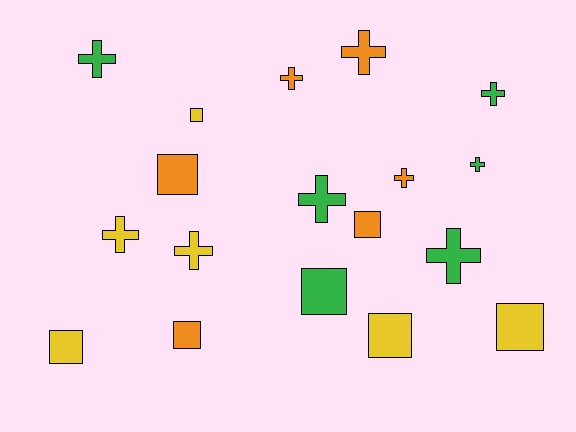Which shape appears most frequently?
Cross, with 10 objects.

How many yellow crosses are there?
There are 2 yellow crosses.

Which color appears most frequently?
Orange, with 6 objects.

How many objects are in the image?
There are 18 objects.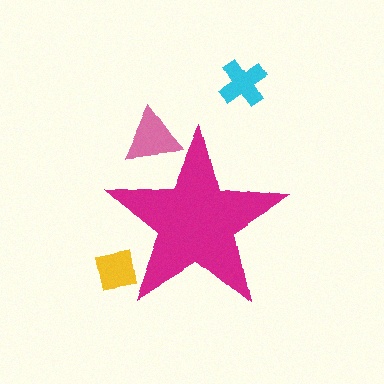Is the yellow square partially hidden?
Yes, the yellow square is partially hidden behind the magenta star.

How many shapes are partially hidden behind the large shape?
2 shapes are partially hidden.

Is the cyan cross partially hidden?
No, the cyan cross is fully visible.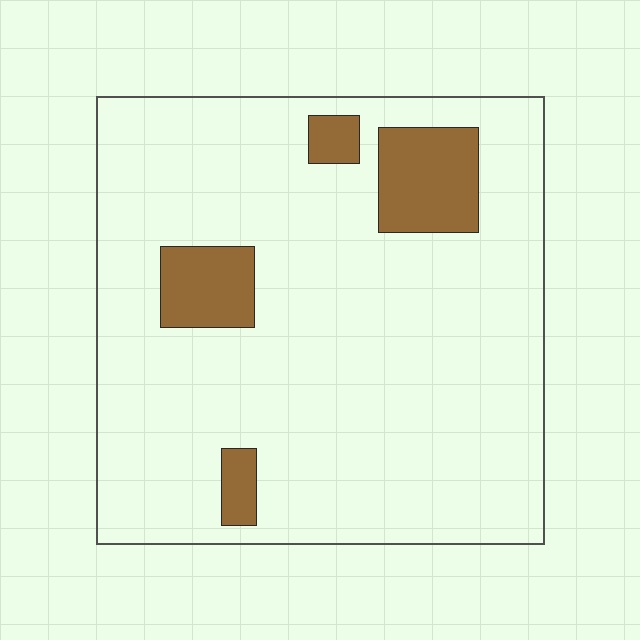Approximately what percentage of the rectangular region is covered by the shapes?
Approximately 10%.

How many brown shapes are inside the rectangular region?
4.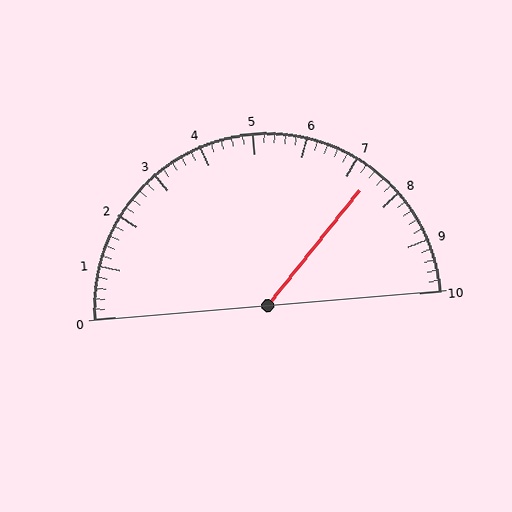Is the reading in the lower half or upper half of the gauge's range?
The reading is in the upper half of the range (0 to 10).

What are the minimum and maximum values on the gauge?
The gauge ranges from 0 to 10.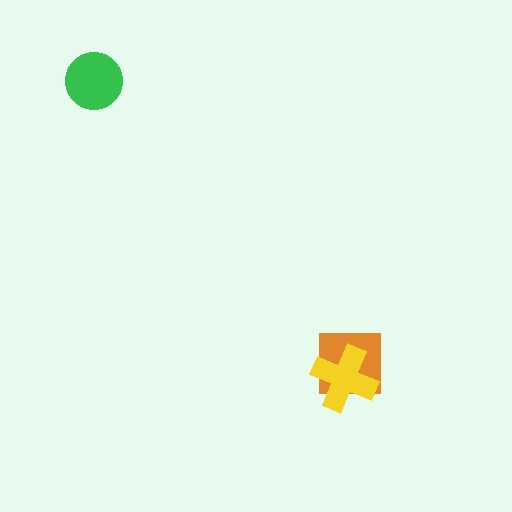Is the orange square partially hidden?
Yes, it is partially covered by another shape.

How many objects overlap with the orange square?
1 object overlaps with the orange square.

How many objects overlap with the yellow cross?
1 object overlaps with the yellow cross.